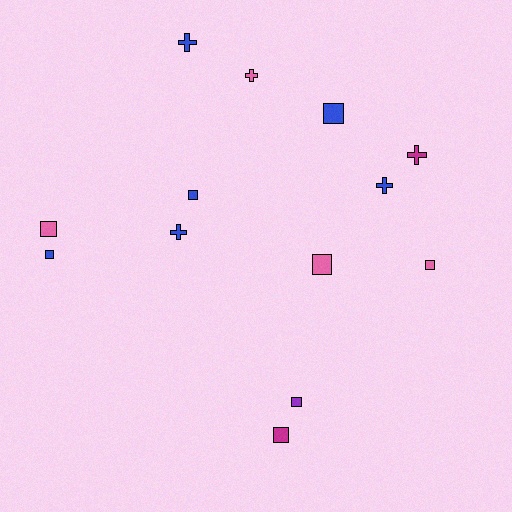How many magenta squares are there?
There is 1 magenta square.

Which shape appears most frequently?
Square, with 8 objects.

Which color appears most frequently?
Blue, with 6 objects.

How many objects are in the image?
There are 13 objects.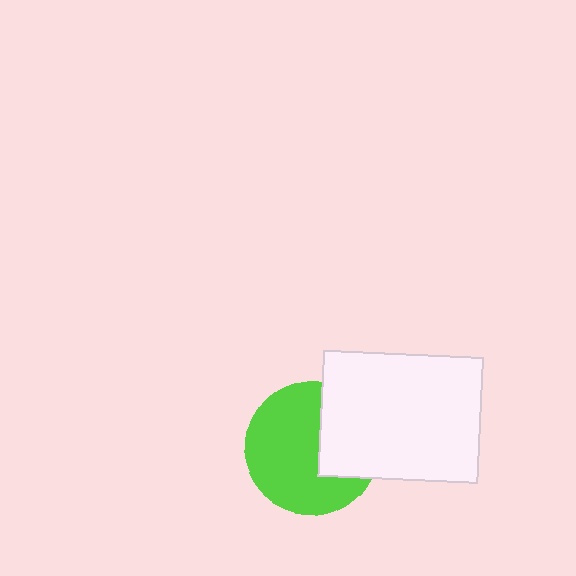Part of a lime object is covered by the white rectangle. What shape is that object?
It is a circle.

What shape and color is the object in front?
The object in front is a white rectangle.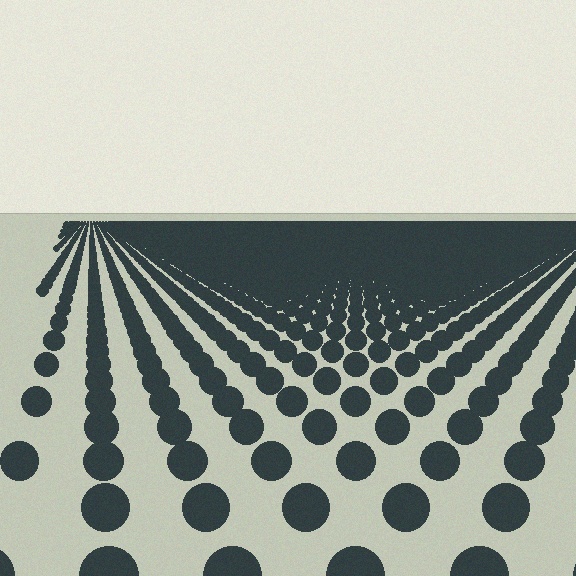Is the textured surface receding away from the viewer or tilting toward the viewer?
The surface is receding away from the viewer. Texture elements get smaller and denser toward the top.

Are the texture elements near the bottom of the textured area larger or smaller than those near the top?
Larger. Near the bottom, elements are closer to the viewer and appear at a bigger on-screen size.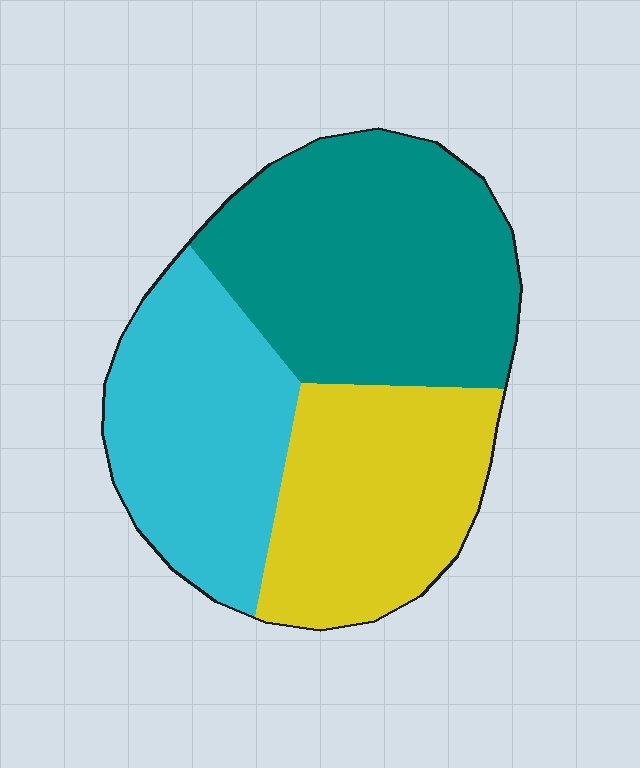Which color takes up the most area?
Teal, at roughly 40%.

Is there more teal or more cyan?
Teal.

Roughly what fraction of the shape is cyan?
Cyan covers roughly 30% of the shape.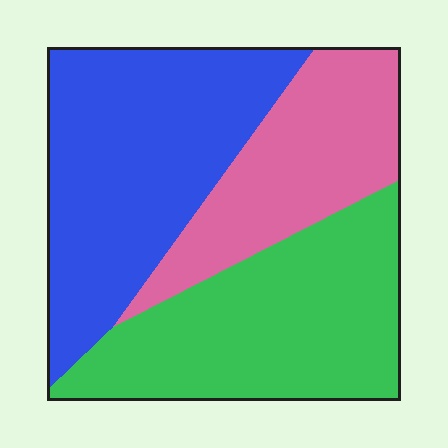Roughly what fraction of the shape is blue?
Blue takes up about two fifths (2/5) of the shape.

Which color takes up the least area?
Pink, at roughly 25%.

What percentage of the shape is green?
Green takes up about three eighths (3/8) of the shape.